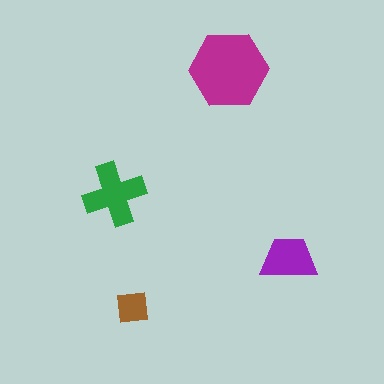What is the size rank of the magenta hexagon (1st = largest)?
1st.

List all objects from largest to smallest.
The magenta hexagon, the green cross, the purple trapezoid, the brown square.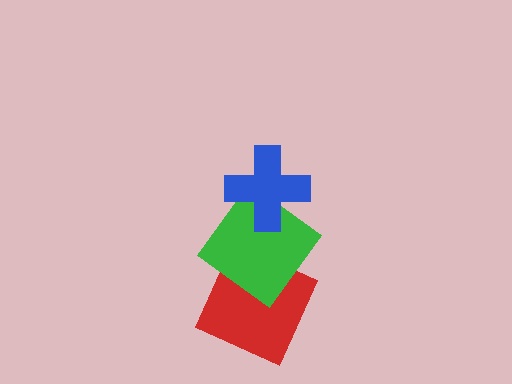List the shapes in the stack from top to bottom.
From top to bottom: the blue cross, the green diamond, the red square.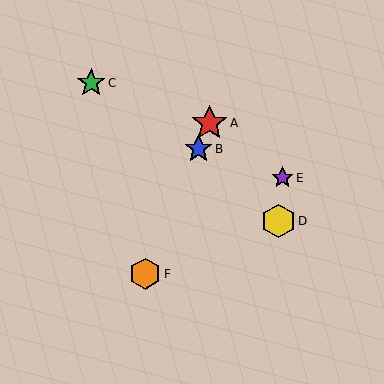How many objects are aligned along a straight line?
3 objects (A, B, F) are aligned along a straight line.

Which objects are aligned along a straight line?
Objects A, B, F are aligned along a straight line.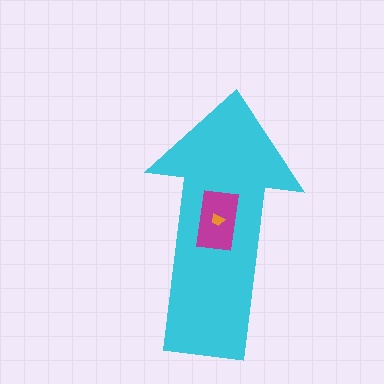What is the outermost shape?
The cyan arrow.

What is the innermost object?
The orange trapezoid.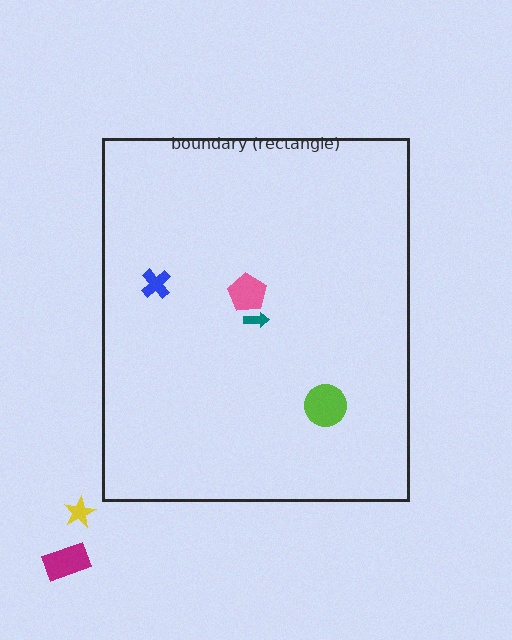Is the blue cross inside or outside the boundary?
Inside.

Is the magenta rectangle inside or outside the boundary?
Outside.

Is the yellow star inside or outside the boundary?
Outside.